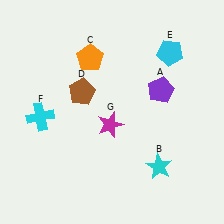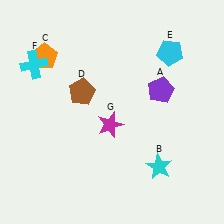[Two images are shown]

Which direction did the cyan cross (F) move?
The cyan cross (F) moved up.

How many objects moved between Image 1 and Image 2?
2 objects moved between the two images.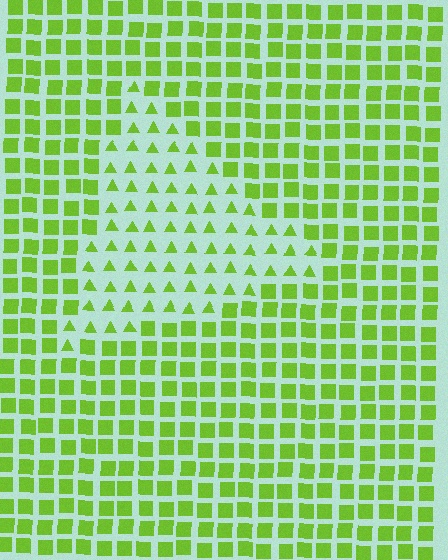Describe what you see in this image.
The image is filled with small lime elements arranged in a uniform grid. A triangle-shaped region contains triangles, while the surrounding area contains squares. The boundary is defined purely by the change in element shape.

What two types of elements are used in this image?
The image uses triangles inside the triangle region and squares outside it.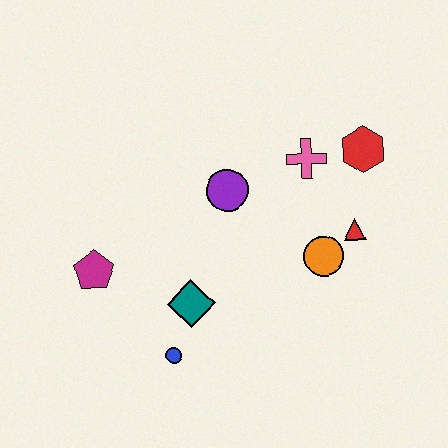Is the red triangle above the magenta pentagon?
Yes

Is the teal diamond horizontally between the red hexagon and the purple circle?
No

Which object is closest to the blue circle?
The teal diamond is closest to the blue circle.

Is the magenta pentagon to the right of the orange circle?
No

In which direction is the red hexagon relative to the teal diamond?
The red hexagon is to the right of the teal diamond.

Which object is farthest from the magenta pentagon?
The red hexagon is farthest from the magenta pentagon.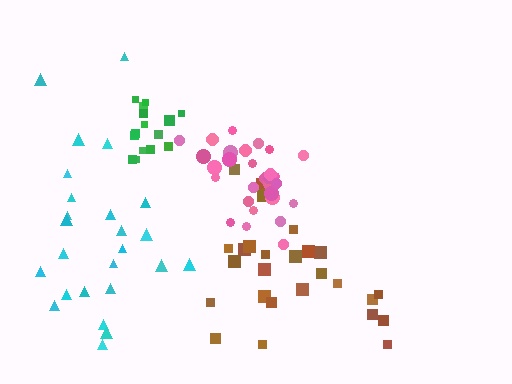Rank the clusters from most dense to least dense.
pink, green, brown, cyan.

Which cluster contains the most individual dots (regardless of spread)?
Pink (29).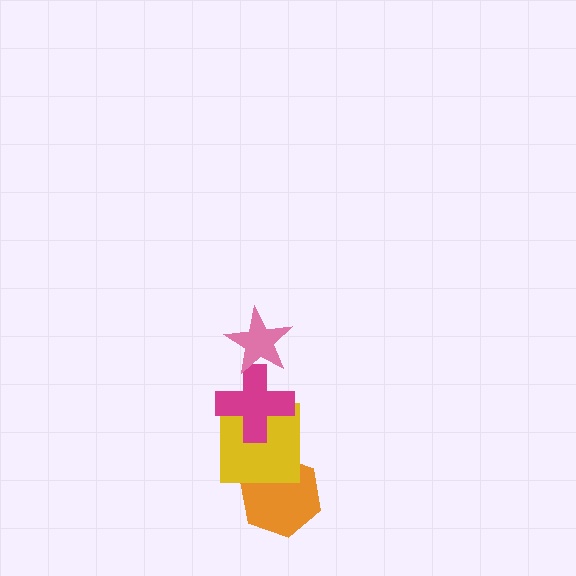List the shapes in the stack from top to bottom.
From top to bottom: the pink star, the magenta cross, the yellow square, the orange hexagon.